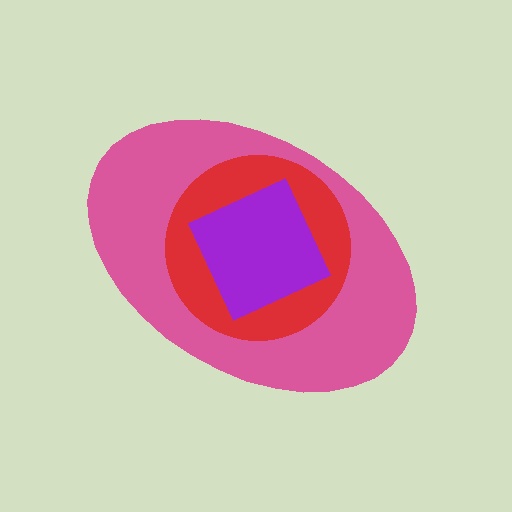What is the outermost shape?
The pink ellipse.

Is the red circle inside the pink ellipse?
Yes.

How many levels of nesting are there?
3.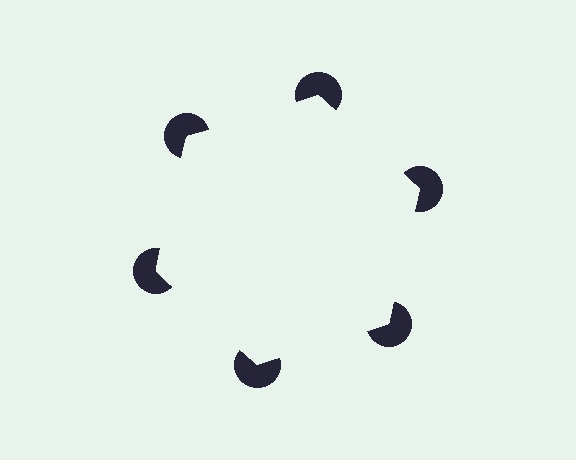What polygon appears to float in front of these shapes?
An illusory hexagon — its edges are inferred from the aligned wedge cuts in the pac-man discs, not physically drawn.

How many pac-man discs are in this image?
There are 6 — one at each vertex of the illusory hexagon.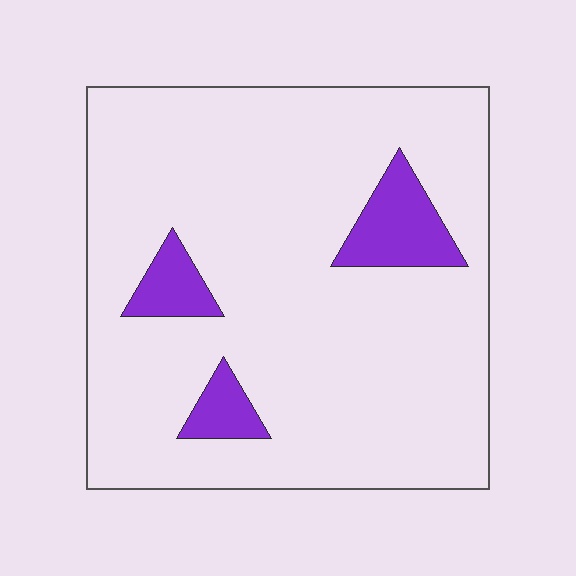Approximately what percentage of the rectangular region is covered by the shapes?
Approximately 10%.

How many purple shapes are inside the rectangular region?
3.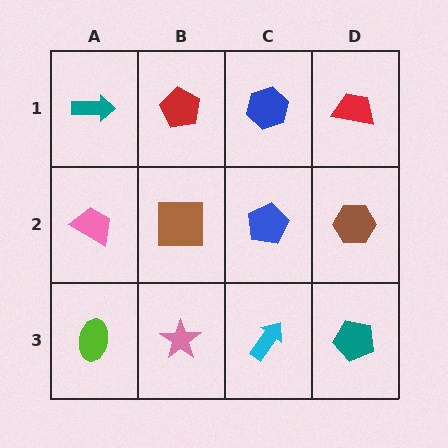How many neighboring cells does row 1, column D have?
2.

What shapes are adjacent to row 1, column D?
A brown hexagon (row 2, column D), a blue hexagon (row 1, column C).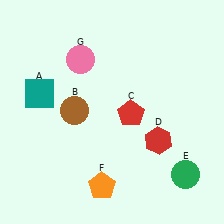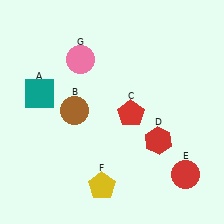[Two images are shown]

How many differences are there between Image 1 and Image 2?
There are 2 differences between the two images.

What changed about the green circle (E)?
In Image 1, E is green. In Image 2, it changed to red.